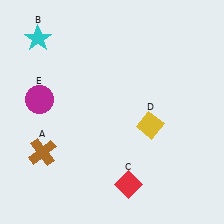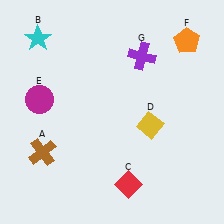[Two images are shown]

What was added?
An orange pentagon (F), a purple cross (G) were added in Image 2.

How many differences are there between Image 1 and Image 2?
There are 2 differences between the two images.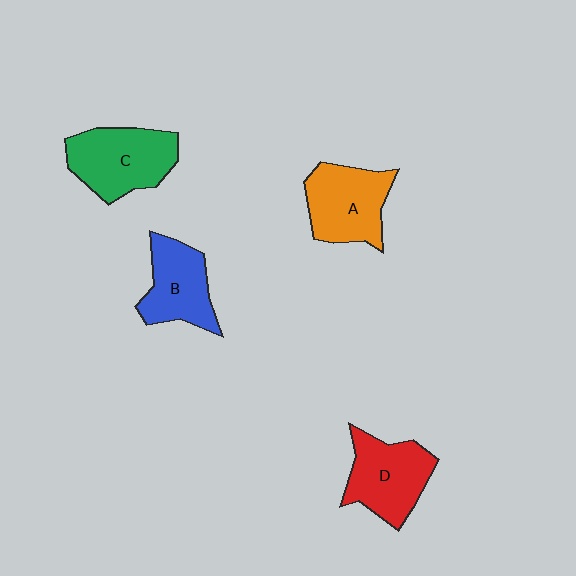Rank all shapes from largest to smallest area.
From largest to smallest: C (green), A (orange), D (red), B (blue).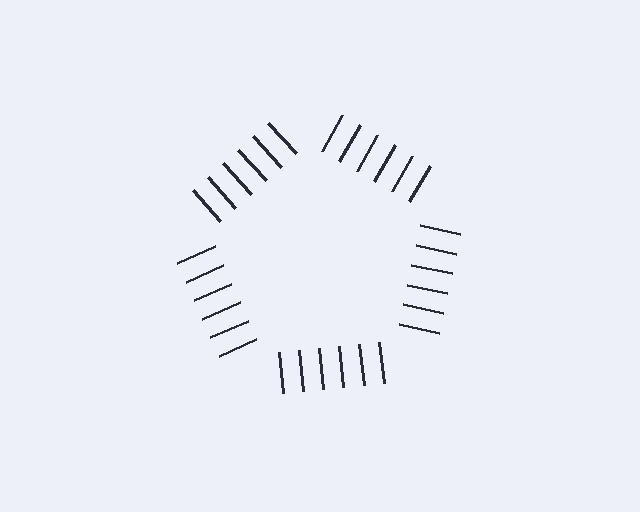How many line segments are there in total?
30 — 6 along each of the 5 edges.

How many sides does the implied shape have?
5 sides — the line-ends trace a pentagon.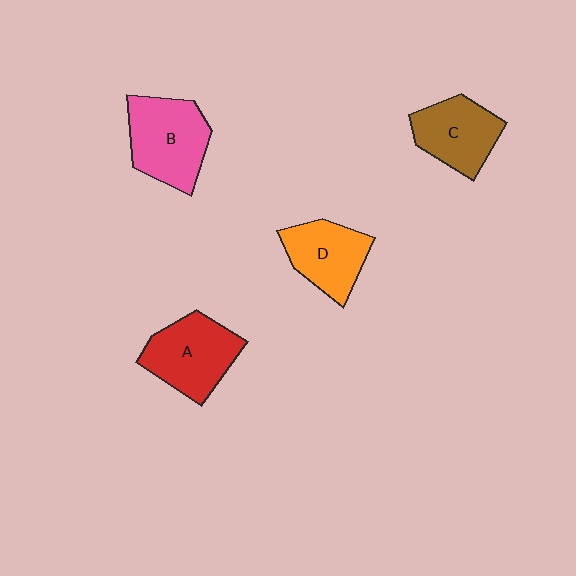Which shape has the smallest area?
Shape D (orange).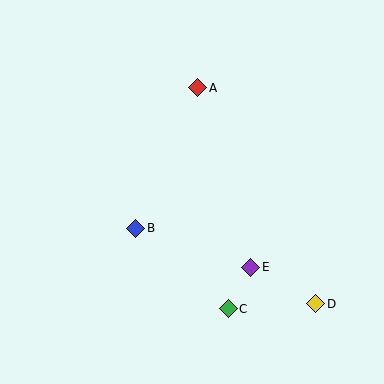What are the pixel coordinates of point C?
Point C is at (228, 309).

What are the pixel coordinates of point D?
Point D is at (316, 304).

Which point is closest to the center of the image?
Point B at (136, 228) is closest to the center.